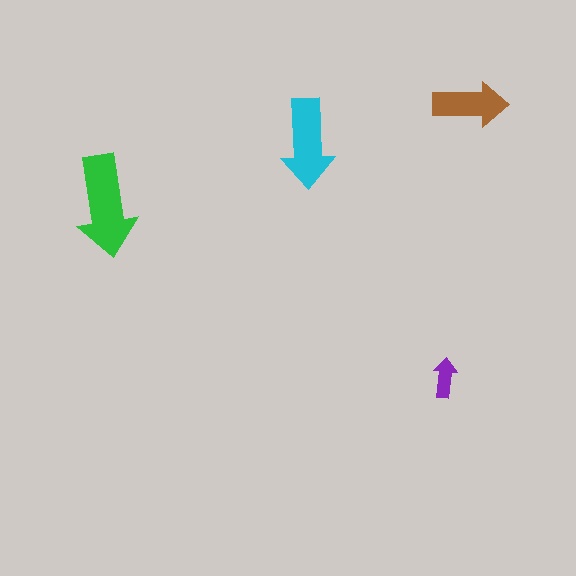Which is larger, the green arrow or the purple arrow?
The green one.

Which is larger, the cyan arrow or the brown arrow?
The cyan one.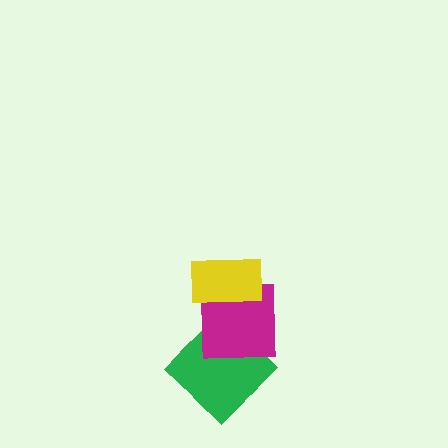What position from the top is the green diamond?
The green diamond is 3rd from the top.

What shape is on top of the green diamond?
The magenta square is on top of the green diamond.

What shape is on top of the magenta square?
The yellow rectangle is on top of the magenta square.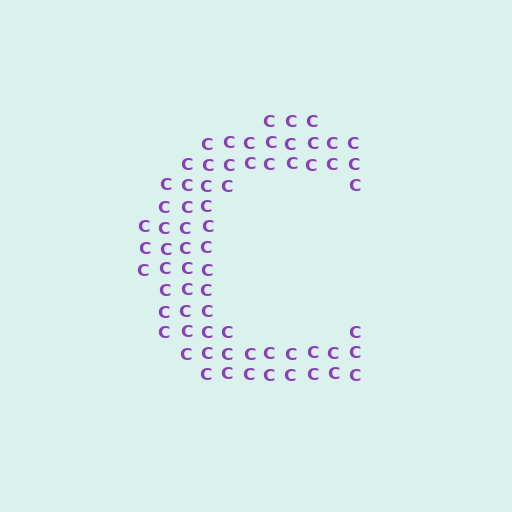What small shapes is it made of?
It is made of small letter C's.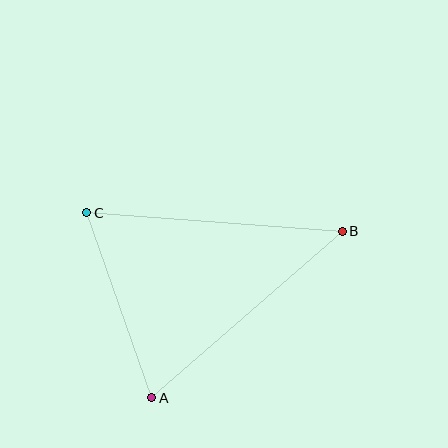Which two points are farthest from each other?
Points B and C are farthest from each other.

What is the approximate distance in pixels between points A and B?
The distance between A and B is approximately 253 pixels.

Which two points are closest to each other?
Points A and C are closest to each other.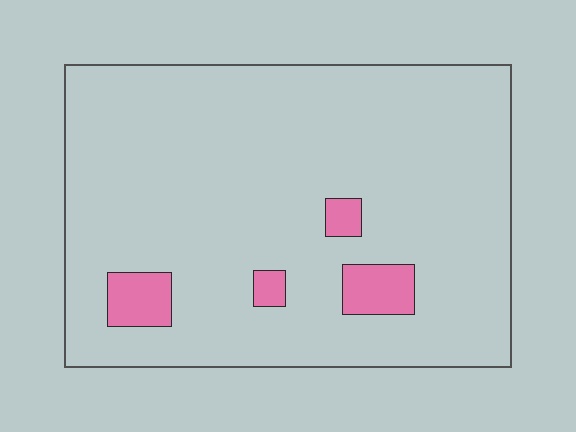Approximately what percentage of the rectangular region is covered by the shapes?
Approximately 5%.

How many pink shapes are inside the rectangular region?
4.